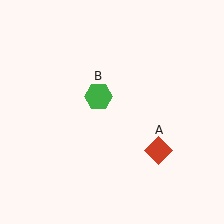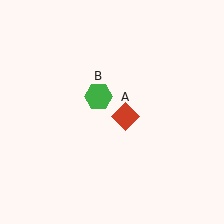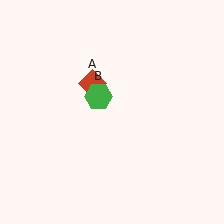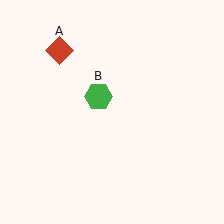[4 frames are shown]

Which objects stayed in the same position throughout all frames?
Green hexagon (object B) remained stationary.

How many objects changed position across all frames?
1 object changed position: red diamond (object A).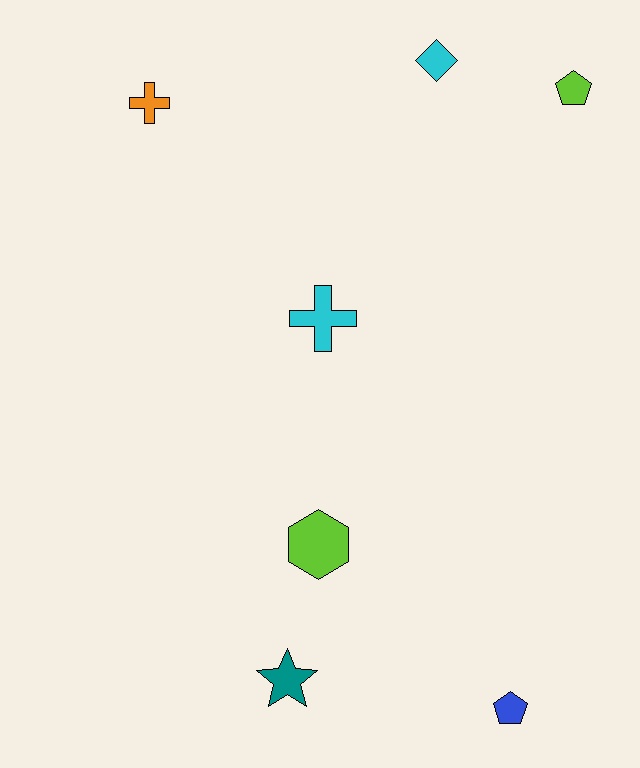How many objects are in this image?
There are 7 objects.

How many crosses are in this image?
There are 2 crosses.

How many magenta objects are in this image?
There are no magenta objects.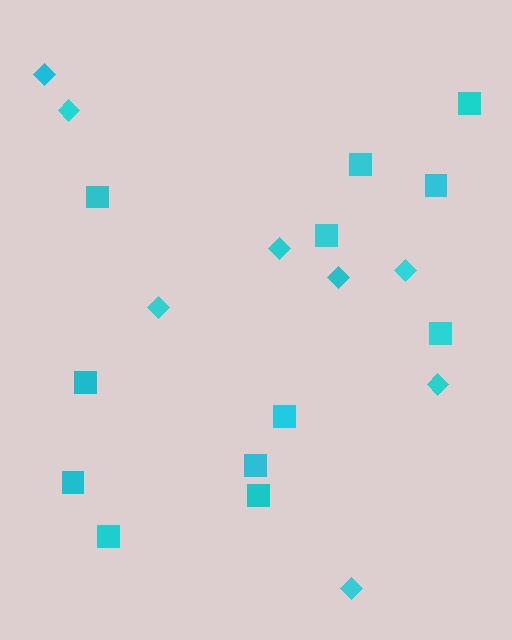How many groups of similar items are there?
There are 2 groups: one group of diamonds (8) and one group of squares (12).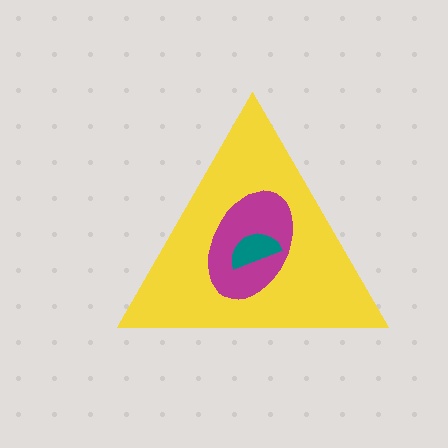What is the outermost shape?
The yellow triangle.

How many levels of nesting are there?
3.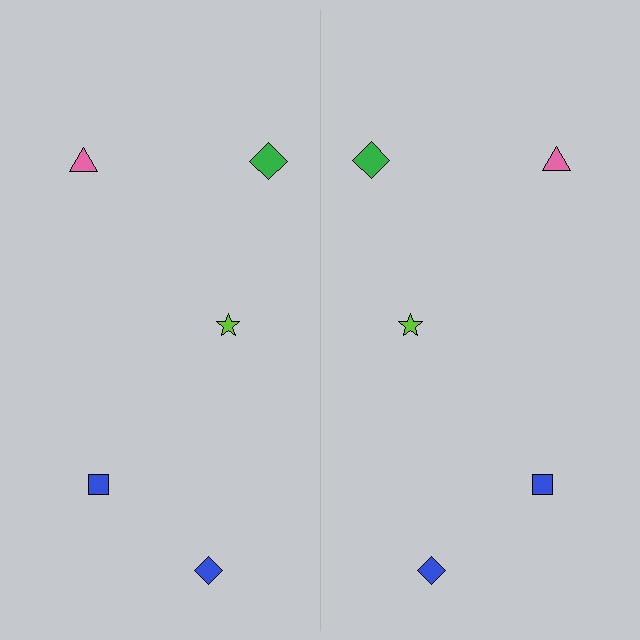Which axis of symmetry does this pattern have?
The pattern has a vertical axis of symmetry running through the center of the image.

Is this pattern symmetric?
Yes, this pattern has bilateral (reflection) symmetry.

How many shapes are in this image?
There are 10 shapes in this image.